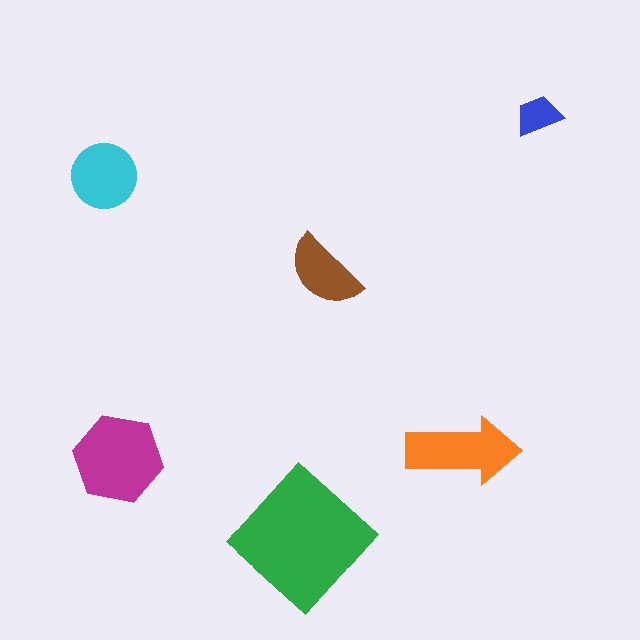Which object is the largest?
The green diamond.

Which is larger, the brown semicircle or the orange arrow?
The orange arrow.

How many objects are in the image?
There are 6 objects in the image.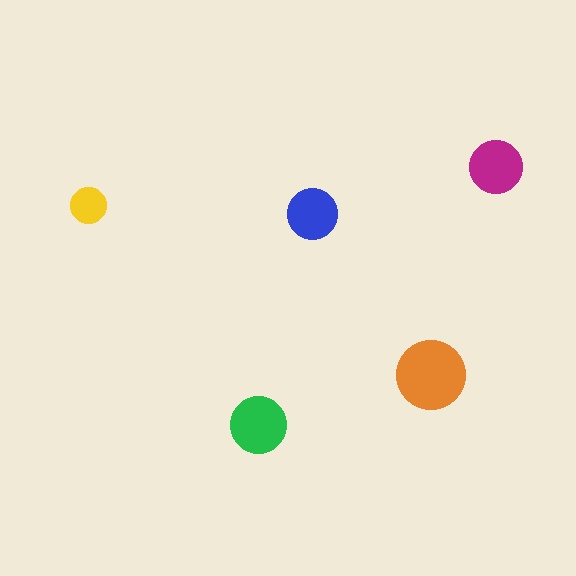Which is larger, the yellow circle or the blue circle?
The blue one.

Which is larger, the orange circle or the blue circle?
The orange one.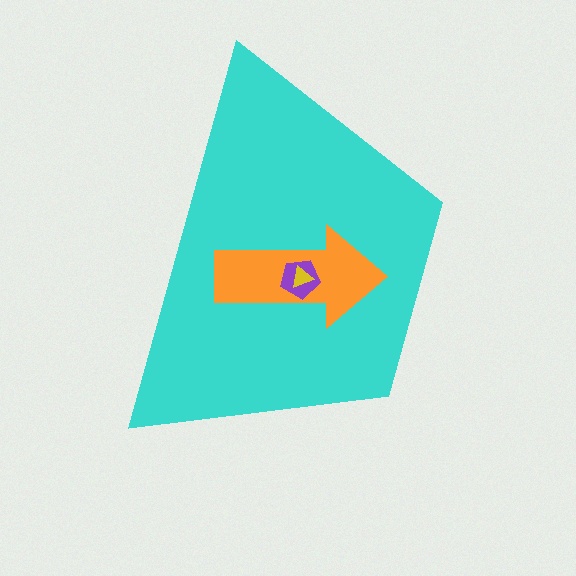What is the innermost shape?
The yellow triangle.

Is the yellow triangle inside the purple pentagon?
Yes.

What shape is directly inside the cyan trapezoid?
The orange arrow.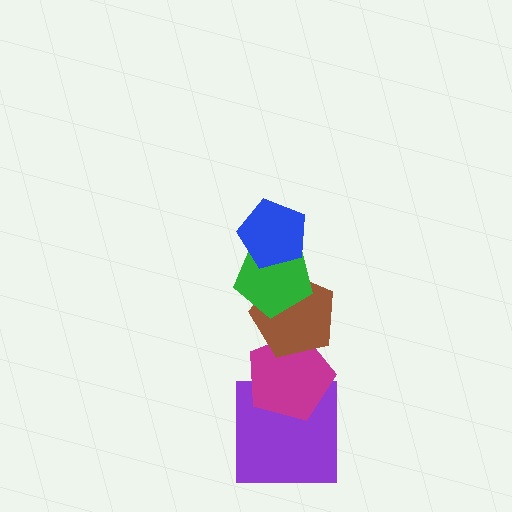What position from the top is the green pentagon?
The green pentagon is 2nd from the top.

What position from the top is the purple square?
The purple square is 5th from the top.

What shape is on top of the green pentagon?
The blue pentagon is on top of the green pentagon.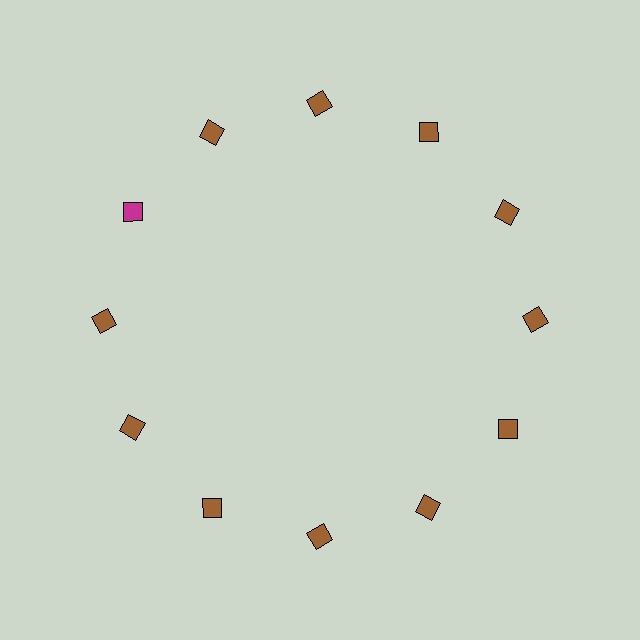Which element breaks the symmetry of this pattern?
The magenta square at roughly the 10 o'clock position breaks the symmetry. All other shapes are brown squares.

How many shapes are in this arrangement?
There are 12 shapes arranged in a ring pattern.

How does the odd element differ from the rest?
It has a different color: magenta instead of brown.